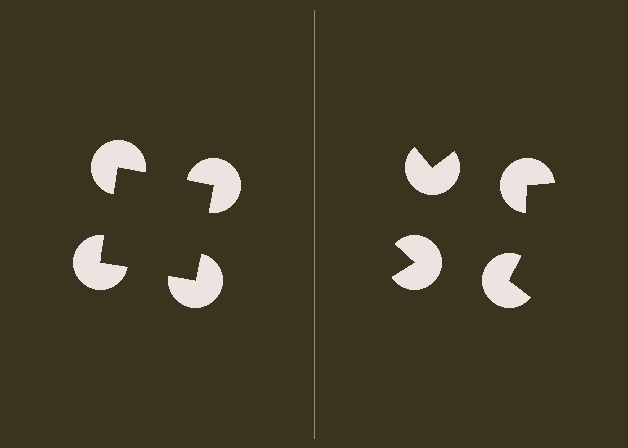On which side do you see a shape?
An illusory square appears on the left side. On the right side the wedge cuts are rotated, so no coherent shape forms.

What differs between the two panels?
The pac-man discs are positioned identically on both sides; only the wedge orientations differ. On the left they align to a square; on the right they are misaligned.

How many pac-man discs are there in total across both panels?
8 — 4 on each side.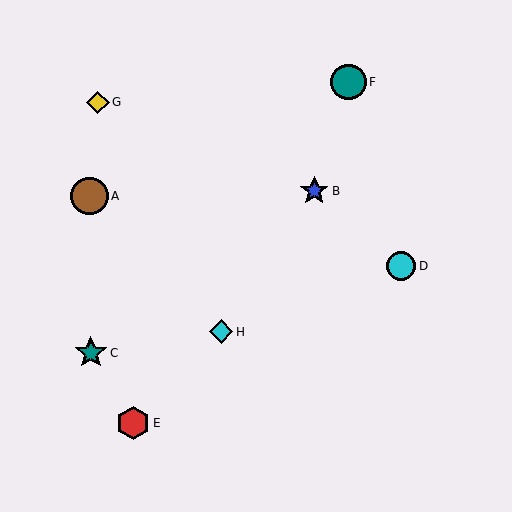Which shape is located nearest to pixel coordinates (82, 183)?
The brown circle (labeled A) at (90, 196) is nearest to that location.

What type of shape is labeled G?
Shape G is a yellow diamond.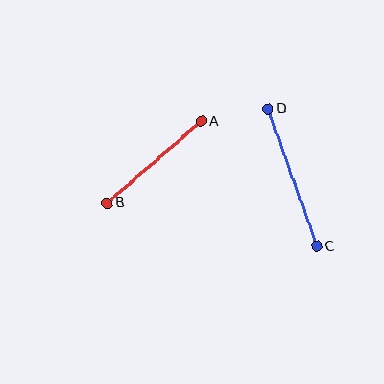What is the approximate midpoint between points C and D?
The midpoint is at approximately (292, 178) pixels.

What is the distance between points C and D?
The distance is approximately 146 pixels.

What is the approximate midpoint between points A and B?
The midpoint is at approximately (154, 162) pixels.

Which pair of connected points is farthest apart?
Points C and D are farthest apart.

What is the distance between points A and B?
The distance is approximately 124 pixels.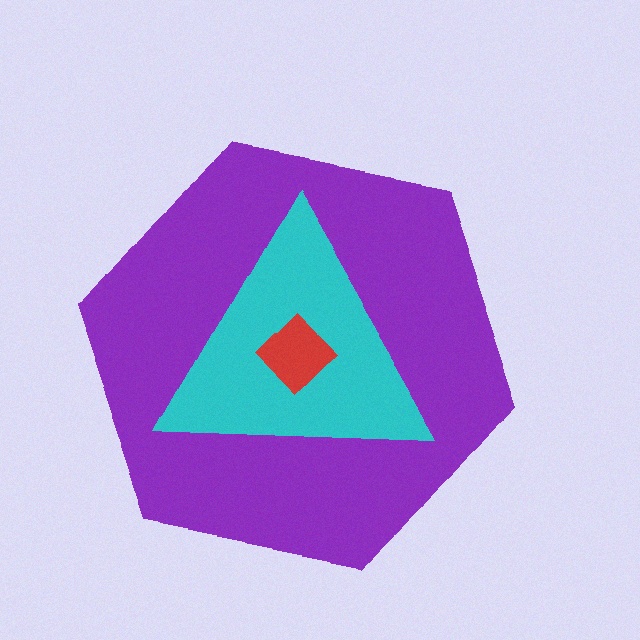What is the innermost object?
The red diamond.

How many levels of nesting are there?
3.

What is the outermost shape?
The purple hexagon.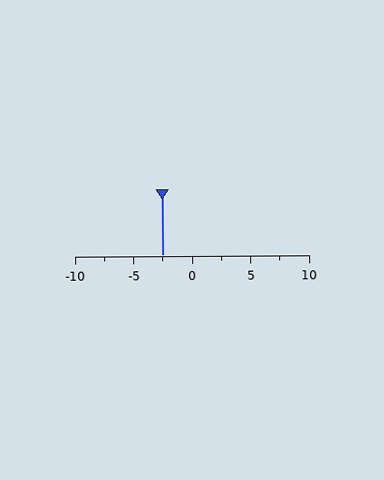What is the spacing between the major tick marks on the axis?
The major ticks are spaced 5 apart.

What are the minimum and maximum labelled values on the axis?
The axis runs from -10 to 10.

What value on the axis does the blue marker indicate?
The marker indicates approximately -2.5.